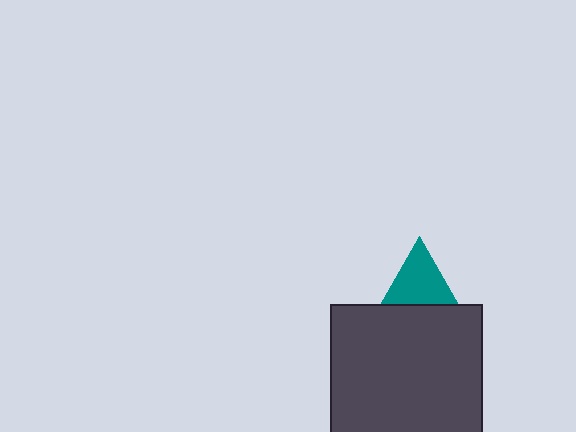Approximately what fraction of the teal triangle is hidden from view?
Roughly 45% of the teal triangle is hidden behind the dark gray square.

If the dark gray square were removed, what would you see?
You would see the complete teal triangle.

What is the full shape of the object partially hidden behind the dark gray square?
The partially hidden object is a teal triangle.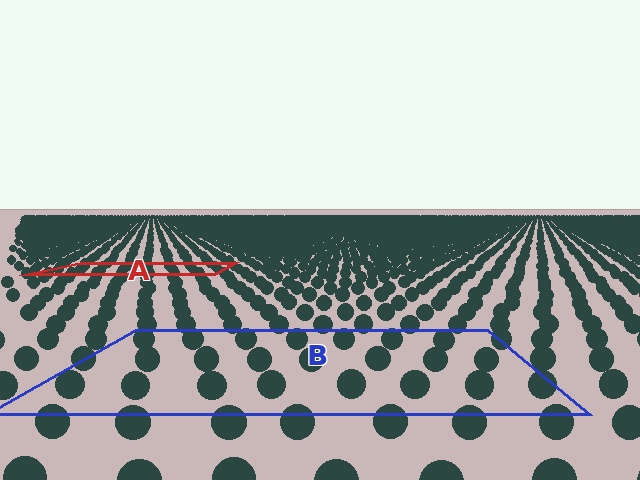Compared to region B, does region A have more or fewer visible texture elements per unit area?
Region A has more texture elements per unit area — they are packed more densely because it is farther away.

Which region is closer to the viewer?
Region B is closer. The texture elements there are larger and more spread out.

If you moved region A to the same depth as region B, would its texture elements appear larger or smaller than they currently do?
They would appear larger. At a closer depth, the same texture elements are projected at a bigger on-screen size.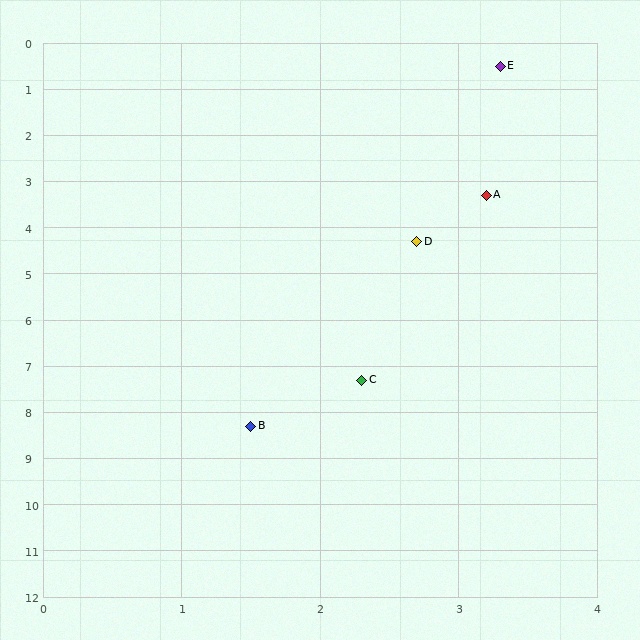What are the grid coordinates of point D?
Point D is at approximately (2.7, 4.3).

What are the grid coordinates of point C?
Point C is at approximately (2.3, 7.3).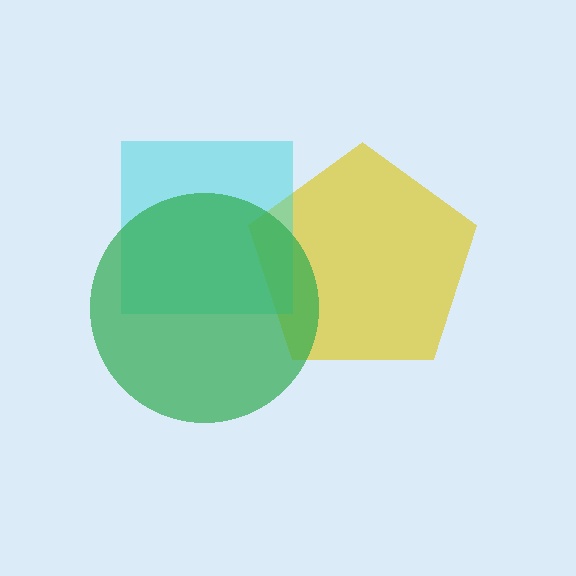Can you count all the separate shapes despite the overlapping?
Yes, there are 3 separate shapes.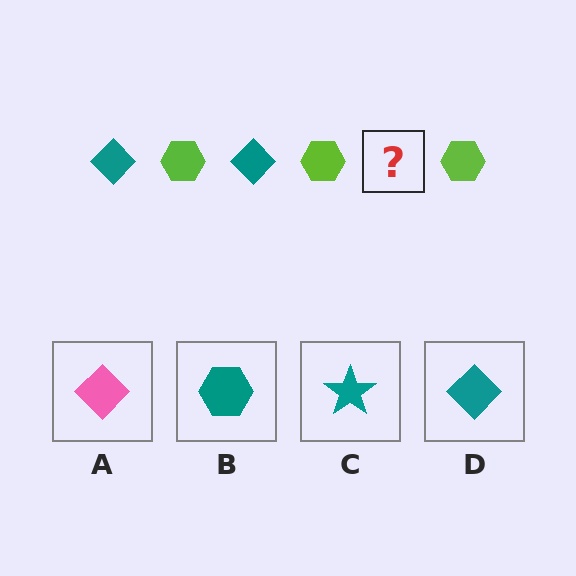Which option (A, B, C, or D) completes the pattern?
D.